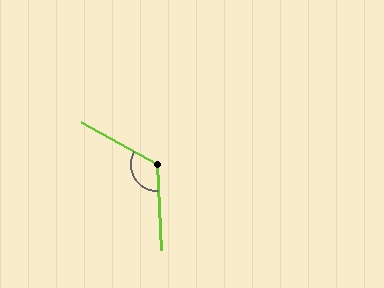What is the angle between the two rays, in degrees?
Approximately 122 degrees.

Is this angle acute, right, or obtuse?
It is obtuse.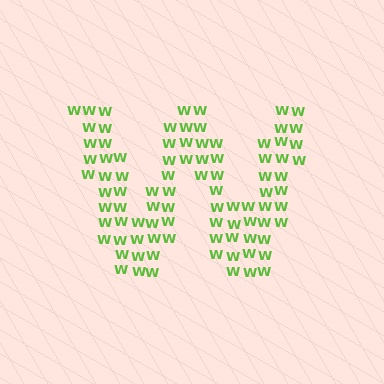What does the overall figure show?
The overall figure shows the letter W.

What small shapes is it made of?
It is made of small letter W's.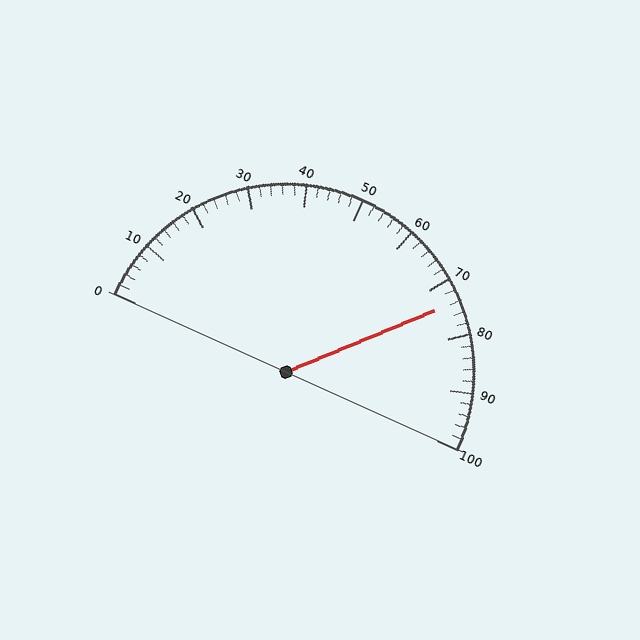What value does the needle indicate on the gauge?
The needle indicates approximately 74.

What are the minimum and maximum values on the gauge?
The gauge ranges from 0 to 100.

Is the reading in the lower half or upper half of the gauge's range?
The reading is in the upper half of the range (0 to 100).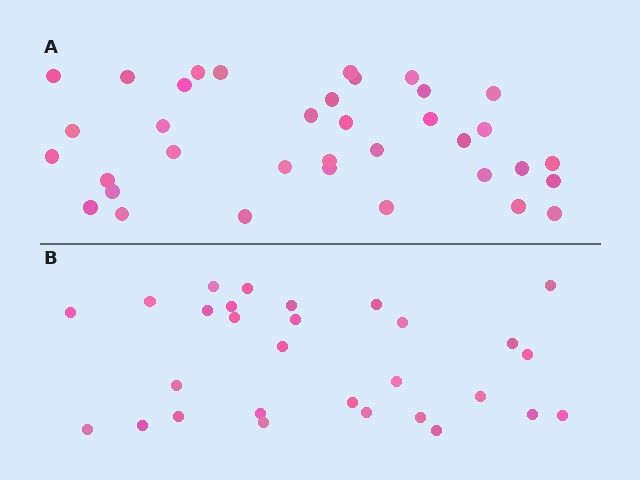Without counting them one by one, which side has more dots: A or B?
Region A (the top region) has more dots.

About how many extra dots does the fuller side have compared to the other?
Region A has roughly 8 or so more dots than region B.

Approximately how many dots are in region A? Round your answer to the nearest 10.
About 40 dots. (The exact count is 36, which rounds to 40.)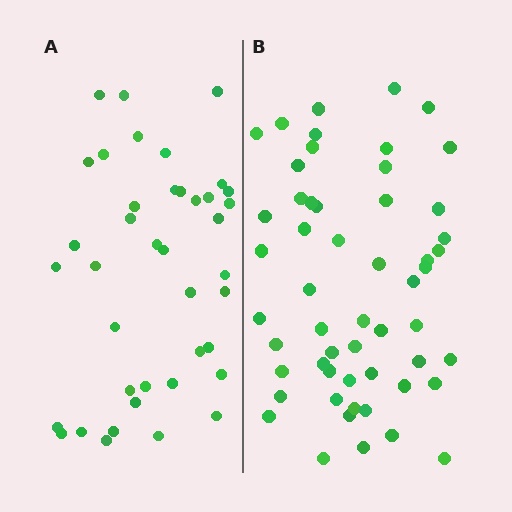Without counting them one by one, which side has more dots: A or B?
Region B (the right region) has more dots.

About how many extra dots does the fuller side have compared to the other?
Region B has approximately 15 more dots than region A.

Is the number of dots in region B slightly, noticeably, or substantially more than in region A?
Region B has noticeably more, but not dramatically so. The ratio is roughly 1.4 to 1.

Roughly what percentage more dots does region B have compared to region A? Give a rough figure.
About 35% more.